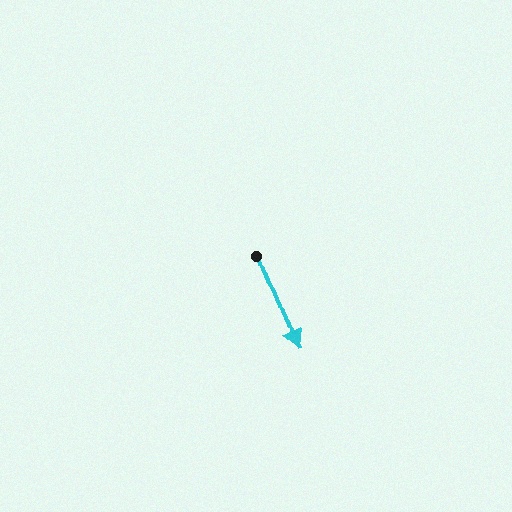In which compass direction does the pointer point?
Southeast.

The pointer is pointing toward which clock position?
Roughly 5 o'clock.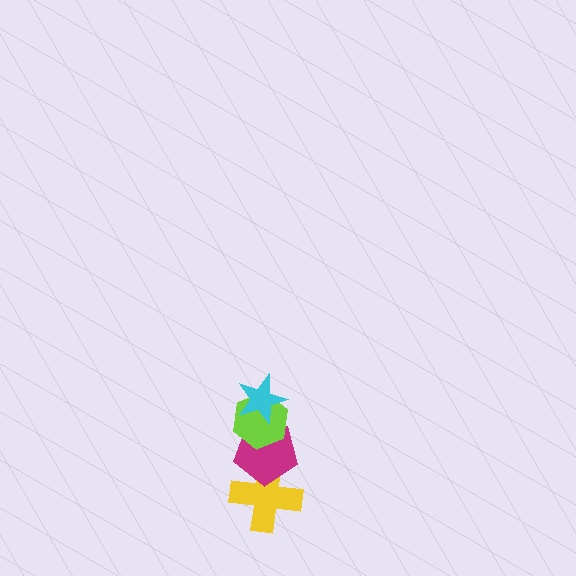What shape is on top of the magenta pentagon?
The lime hexagon is on top of the magenta pentagon.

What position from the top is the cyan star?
The cyan star is 1st from the top.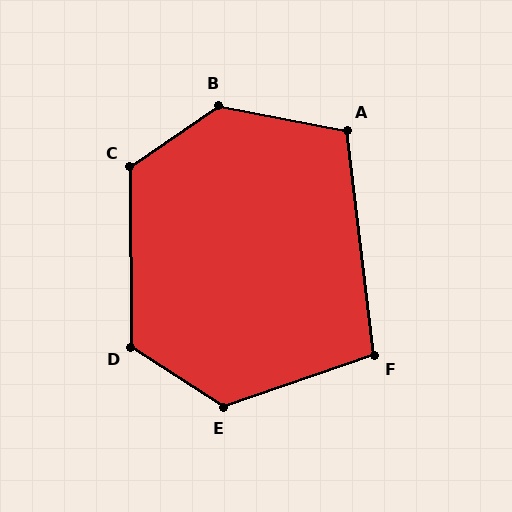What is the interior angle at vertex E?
Approximately 128 degrees (obtuse).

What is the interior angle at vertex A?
Approximately 108 degrees (obtuse).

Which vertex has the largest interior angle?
B, at approximately 135 degrees.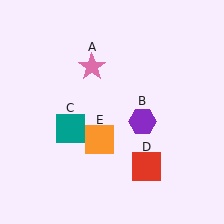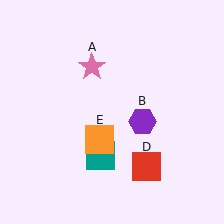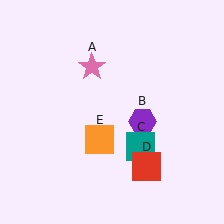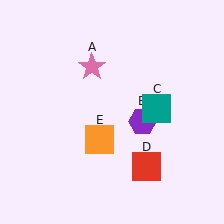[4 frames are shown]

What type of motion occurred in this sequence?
The teal square (object C) rotated counterclockwise around the center of the scene.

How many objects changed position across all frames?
1 object changed position: teal square (object C).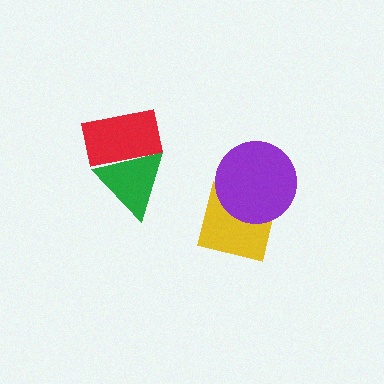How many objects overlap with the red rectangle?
1 object overlaps with the red rectangle.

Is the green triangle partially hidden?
No, no other shape covers it.